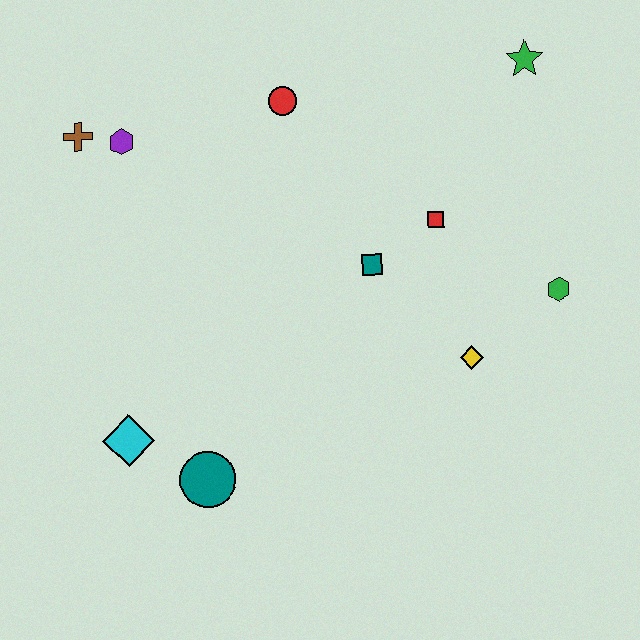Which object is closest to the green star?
The red square is closest to the green star.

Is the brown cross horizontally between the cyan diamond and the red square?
No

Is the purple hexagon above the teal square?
Yes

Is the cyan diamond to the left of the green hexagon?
Yes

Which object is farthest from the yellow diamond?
The brown cross is farthest from the yellow diamond.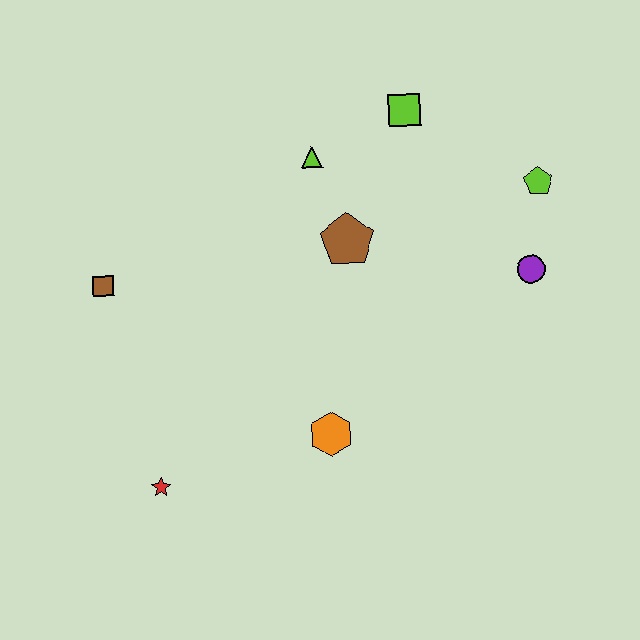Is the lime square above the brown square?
Yes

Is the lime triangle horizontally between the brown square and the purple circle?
Yes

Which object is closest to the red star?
The orange hexagon is closest to the red star.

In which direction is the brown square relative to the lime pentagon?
The brown square is to the left of the lime pentagon.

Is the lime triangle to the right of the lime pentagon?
No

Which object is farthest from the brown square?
The lime pentagon is farthest from the brown square.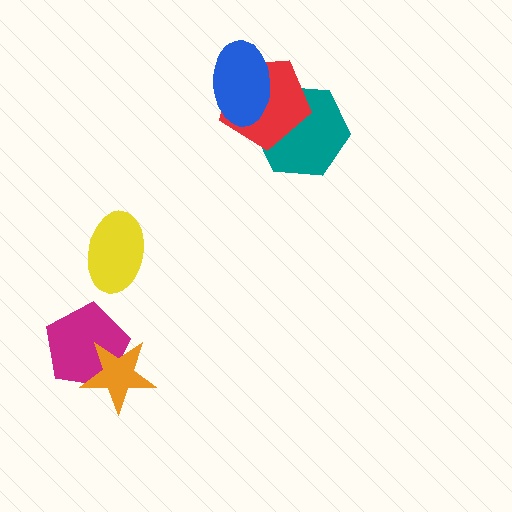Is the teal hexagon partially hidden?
Yes, it is partially covered by another shape.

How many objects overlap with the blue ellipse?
2 objects overlap with the blue ellipse.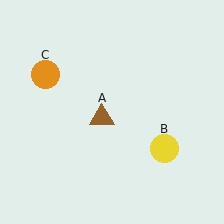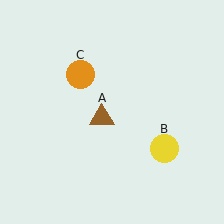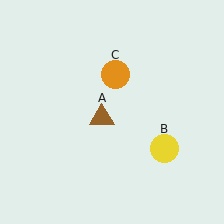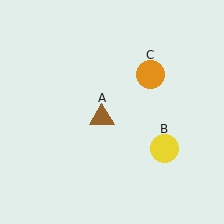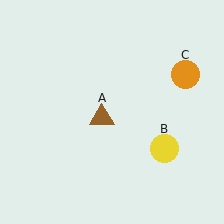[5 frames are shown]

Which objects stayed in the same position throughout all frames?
Brown triangle (object A) and yellow circle (object B) remained stationary.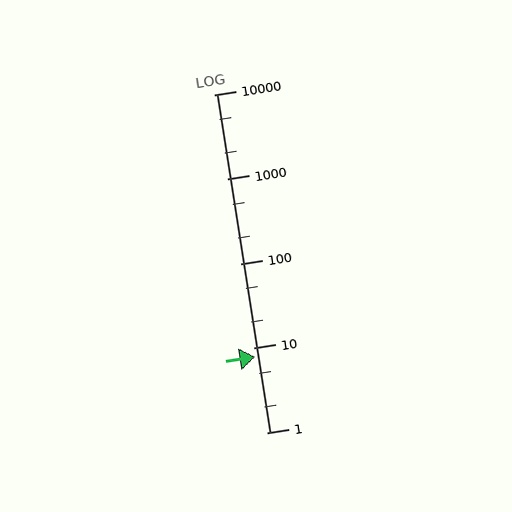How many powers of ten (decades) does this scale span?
The scale spans 4 decades, from 1 to 10000.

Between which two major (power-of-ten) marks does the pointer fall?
The pointer is between 1 and 10.